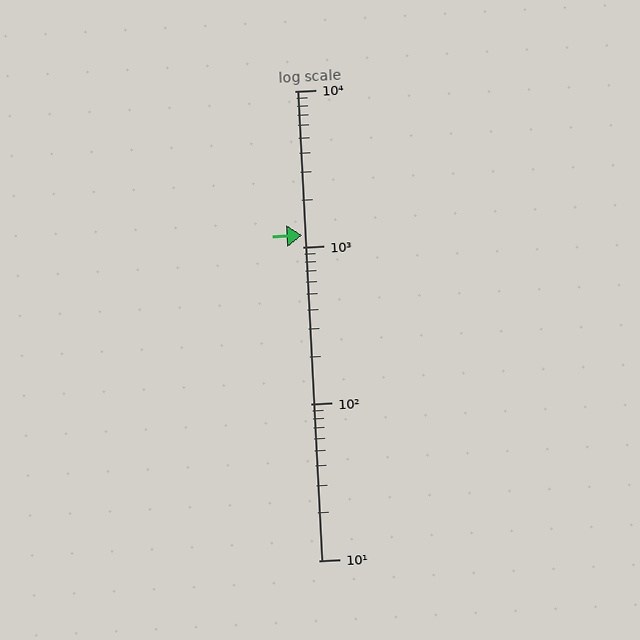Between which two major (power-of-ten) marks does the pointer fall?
The pointer is between 1000 and 10000.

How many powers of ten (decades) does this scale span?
The scale spans 3 decades, from 10 to 10000.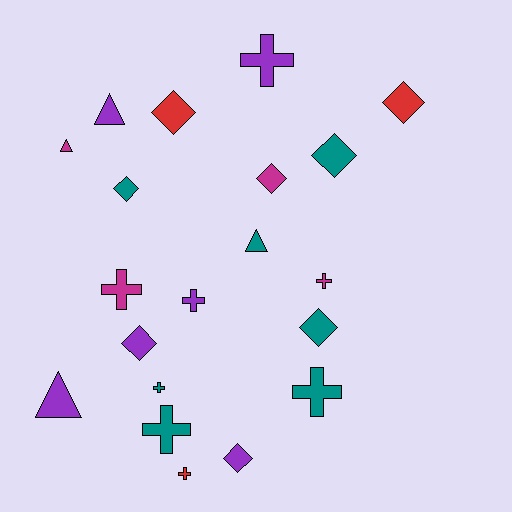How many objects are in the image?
There are 20 objects.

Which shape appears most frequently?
Cross, with 8 objects.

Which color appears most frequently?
Teal, with 7 objects.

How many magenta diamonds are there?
There is 1 magenta diamond.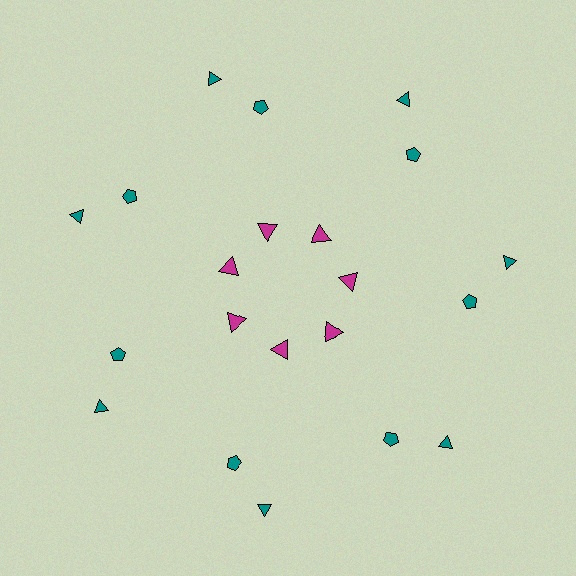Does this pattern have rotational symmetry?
Yes, this pattern has 7-fold rotational symmetry. It looks the same after rotating 51 degrees around the center.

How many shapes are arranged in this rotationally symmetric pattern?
There are 21 shapes, arranged in 7 groups of 3.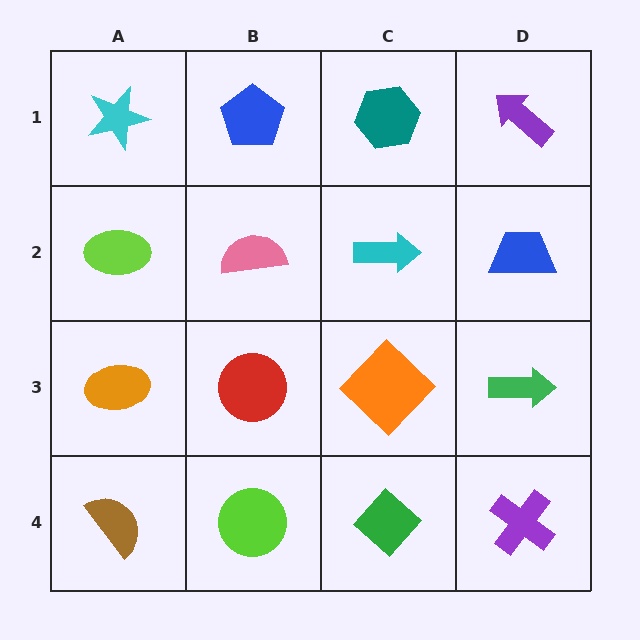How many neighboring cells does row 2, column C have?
4.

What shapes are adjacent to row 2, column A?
A cyan star (row 1, column A), an orange ellipse (row 3, column A), a pink semicircle (row 2, column B).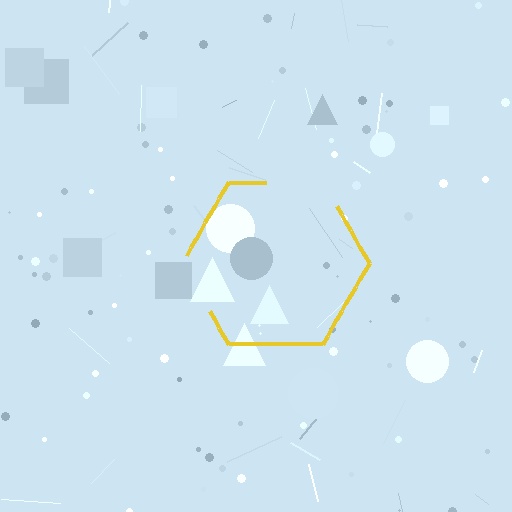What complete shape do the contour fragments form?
The contour fragments form a hexagon.